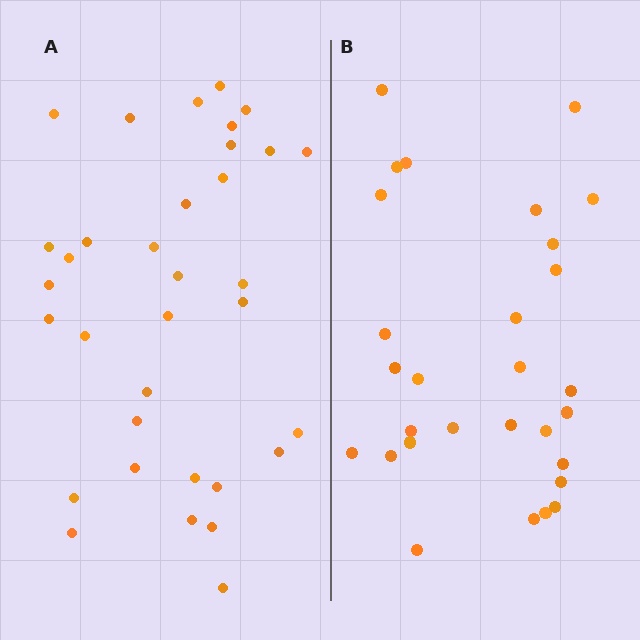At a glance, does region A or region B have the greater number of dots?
Region A (the left region) has more dots.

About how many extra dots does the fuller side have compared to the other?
Region A has about 5 more dots than region B.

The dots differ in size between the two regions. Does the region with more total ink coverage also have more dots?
No. Region B has more total ink coverage because its dots are larger, but region A actually contains more individual dots. Total area can be misleading — the number of items is what matters here.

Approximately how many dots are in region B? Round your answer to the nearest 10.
About 30 dots. (The exact count is 29, which rounds to 30.)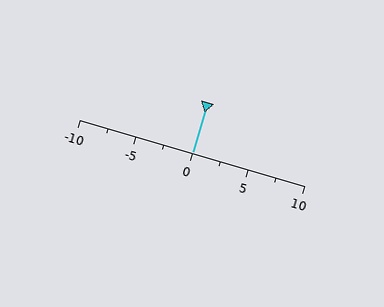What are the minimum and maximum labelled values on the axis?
The axis runs from -10 to 10.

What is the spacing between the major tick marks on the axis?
The major ticks are spaced 5 apart.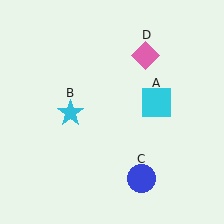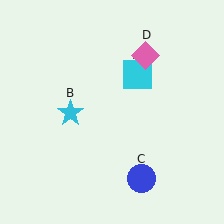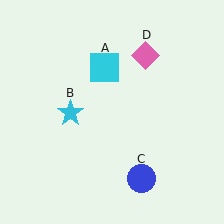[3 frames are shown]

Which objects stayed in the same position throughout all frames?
Cyan star (object B) and blue circle (object C) and pink diamond (object D) remained stationary.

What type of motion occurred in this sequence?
The cyan square (object A) rotated counterclockwise around the center of the scene.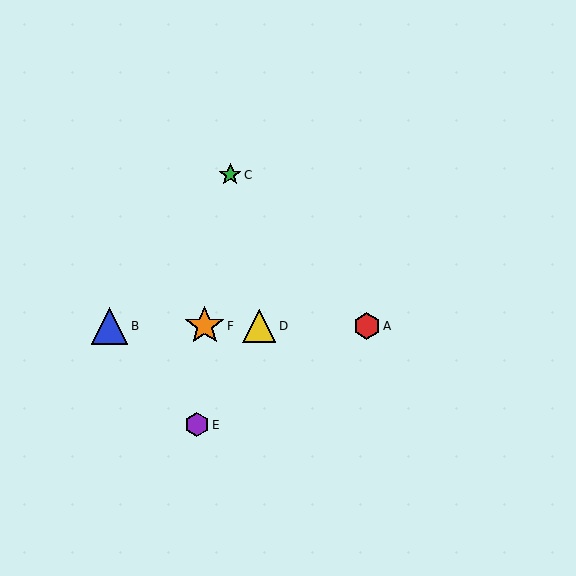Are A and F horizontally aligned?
Yes, both are at y≈326.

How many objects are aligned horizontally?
4 objects (A, B, D, F) are aligned horizontally.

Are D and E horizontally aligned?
No, D is at y≈326 and E is at y≈425.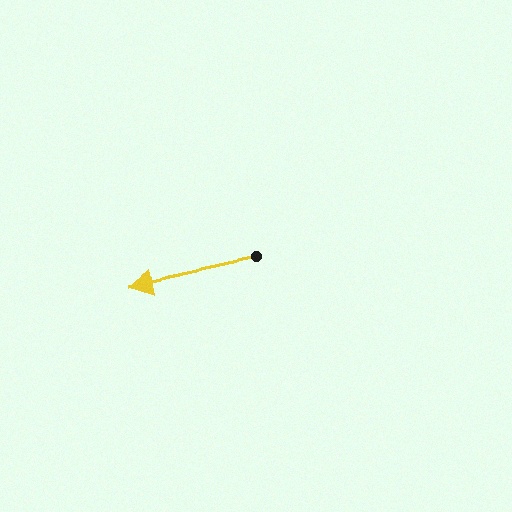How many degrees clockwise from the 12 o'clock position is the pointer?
Approximately 257 degrees.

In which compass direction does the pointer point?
West.